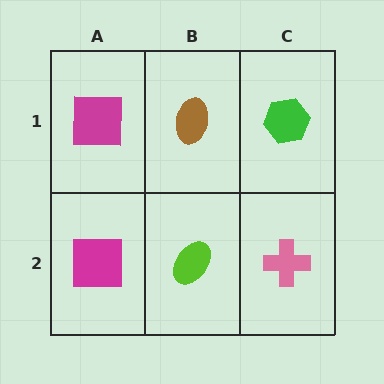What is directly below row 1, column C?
A pink cross.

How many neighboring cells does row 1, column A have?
2.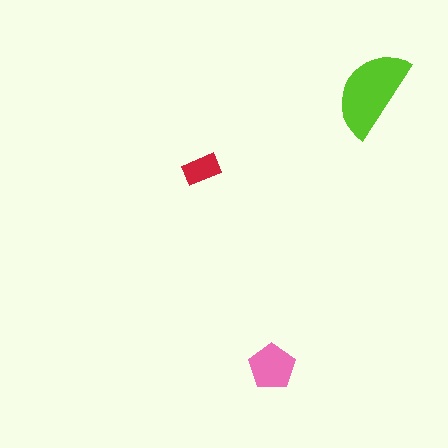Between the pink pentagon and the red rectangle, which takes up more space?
The pink pentagon.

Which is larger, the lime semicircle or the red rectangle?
The lime semicircle.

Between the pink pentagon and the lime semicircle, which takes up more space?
The lime semicircle.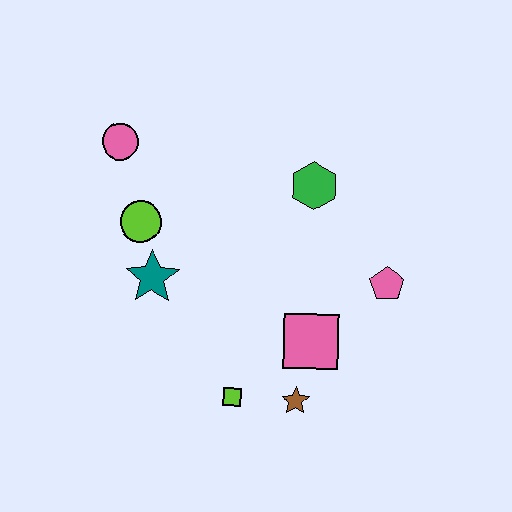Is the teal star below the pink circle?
Yes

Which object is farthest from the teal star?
The pink pentagon is farthest from the teal star.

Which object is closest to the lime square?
The brown star is closest to the lime square.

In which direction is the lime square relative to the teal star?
The lime square is below the teal star.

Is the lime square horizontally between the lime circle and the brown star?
Yes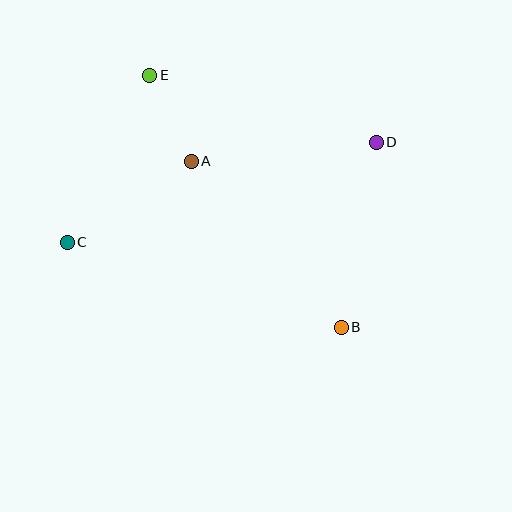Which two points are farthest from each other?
Points C and D are farthest from each other.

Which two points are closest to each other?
Points A and E are closest to each other.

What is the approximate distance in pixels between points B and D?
The distance between B and D is approximately 188 pixels.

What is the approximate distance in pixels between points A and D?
The distance between A and D is approximately 186 pixels.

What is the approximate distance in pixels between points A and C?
The distance between A and C is approximately 148 pixels.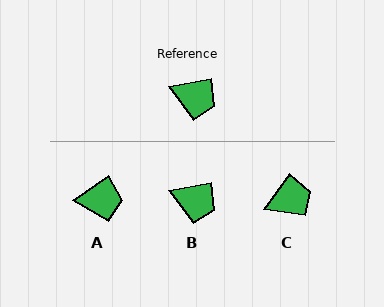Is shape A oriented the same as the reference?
No, it is off by about 23 degrees.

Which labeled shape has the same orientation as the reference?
B.